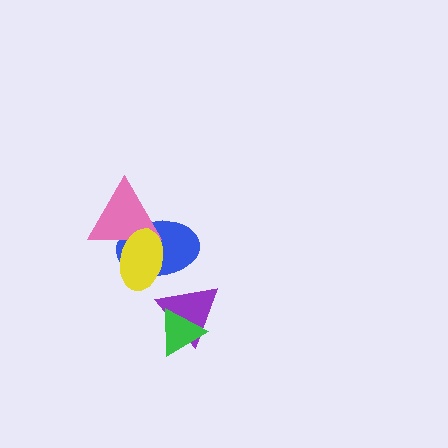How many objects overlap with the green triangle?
1 object overlaps with the green triangle.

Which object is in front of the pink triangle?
The yellow ellipse is in front of the pink triangle.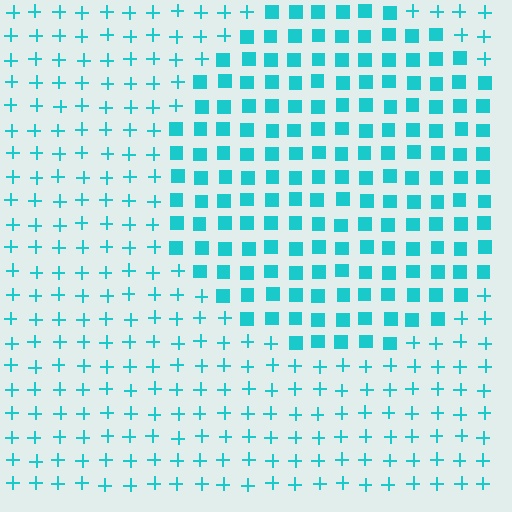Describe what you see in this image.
The image is filled with small cyan elements arranged in a uniform grid. A circle-shaped region contains squares, while the surrounding area contains plus signs. The boundary is defined purely by the change in element shape.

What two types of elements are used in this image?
The image uses squares inside the circle region and plus signs outside it.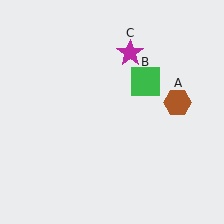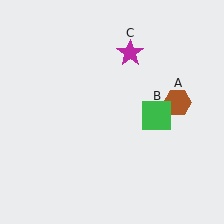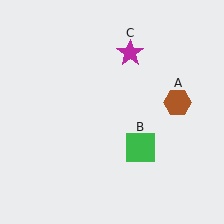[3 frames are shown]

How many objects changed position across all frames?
1 object changed position: green square (object B).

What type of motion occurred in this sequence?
The green square (object B) rotated clockwise around the center of the scene.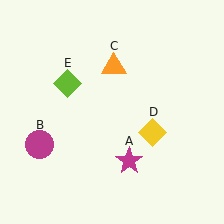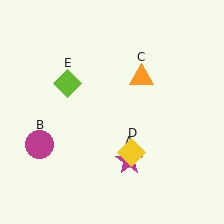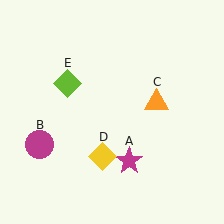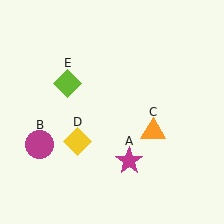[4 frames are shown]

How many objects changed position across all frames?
2 objects changed position: orange triangle (object C), yellow diamond (object D).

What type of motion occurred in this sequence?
The orange triangle (object C), yellow diamond (object D) rotated clockwise around the center of the scene.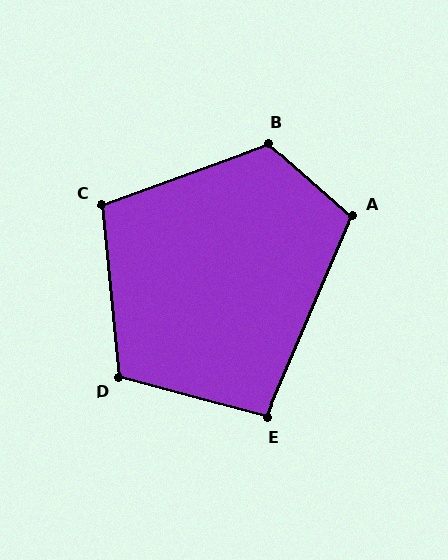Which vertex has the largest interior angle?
B, at approximately 119 degrees.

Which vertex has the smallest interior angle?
E, at approximately 98 degrees.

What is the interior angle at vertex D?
Approximately 111 degrees (obtuse).